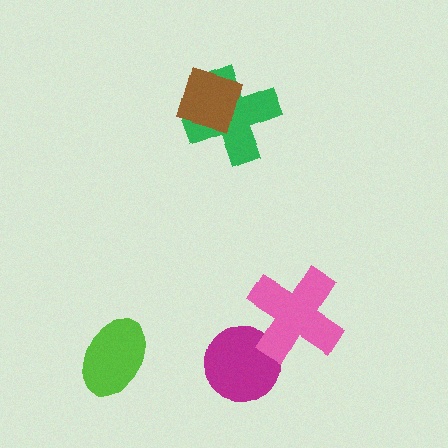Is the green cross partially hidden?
Yes, it is partially covered by another shape.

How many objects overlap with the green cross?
1 object overlaps with the green cross.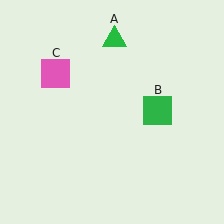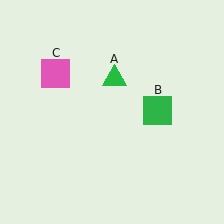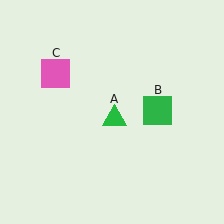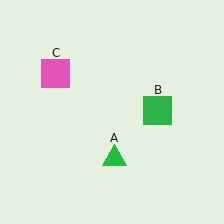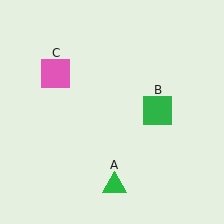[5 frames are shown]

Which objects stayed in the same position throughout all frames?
Green square (object B) and pink square (object C) remained stationary.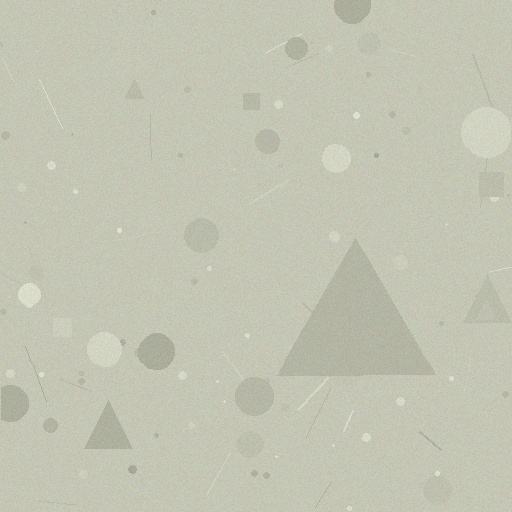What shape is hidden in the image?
A triangle is hidden in the image.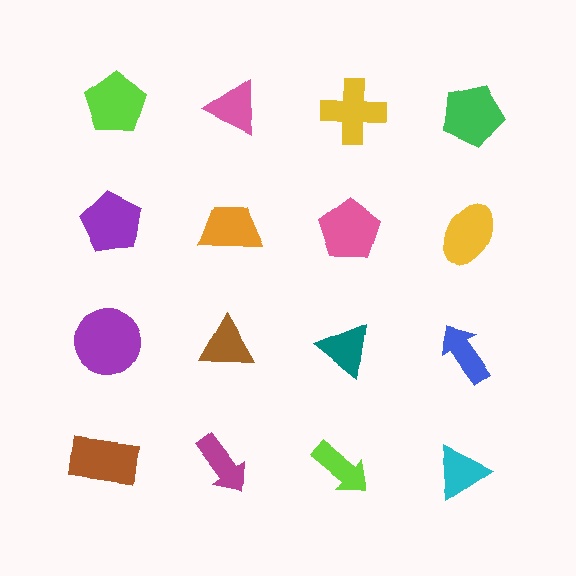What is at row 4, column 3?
A lime arrow.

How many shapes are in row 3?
4 shapes.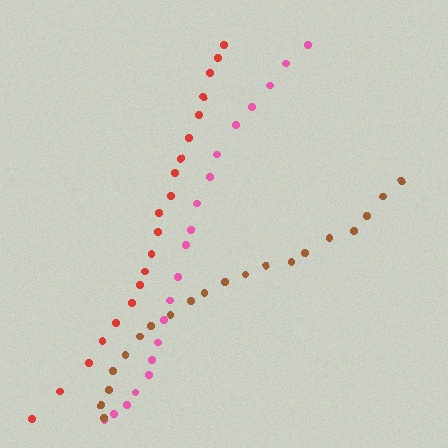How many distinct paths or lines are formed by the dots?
There are 3 distinct paths.